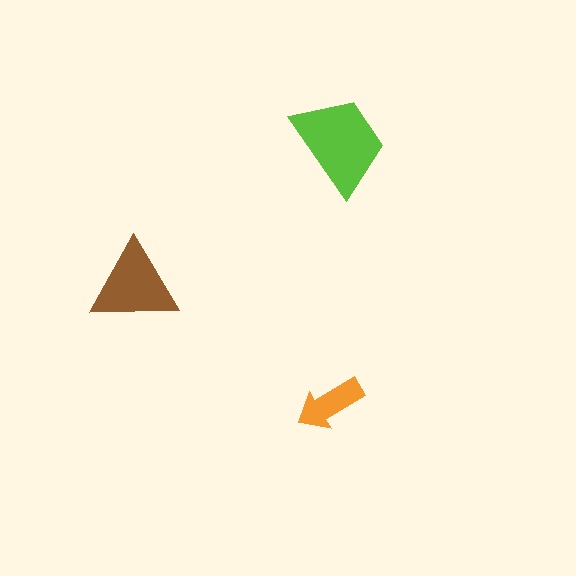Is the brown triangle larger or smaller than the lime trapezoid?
Smaller.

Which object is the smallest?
The orange arrow.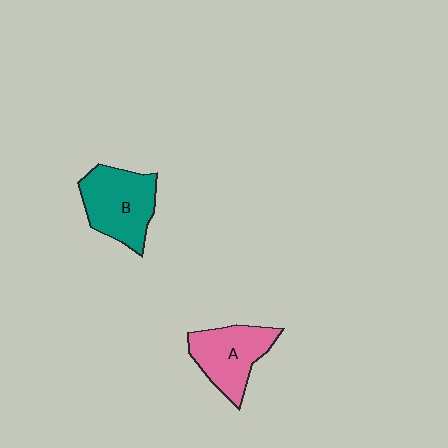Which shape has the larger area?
Shape B (teal).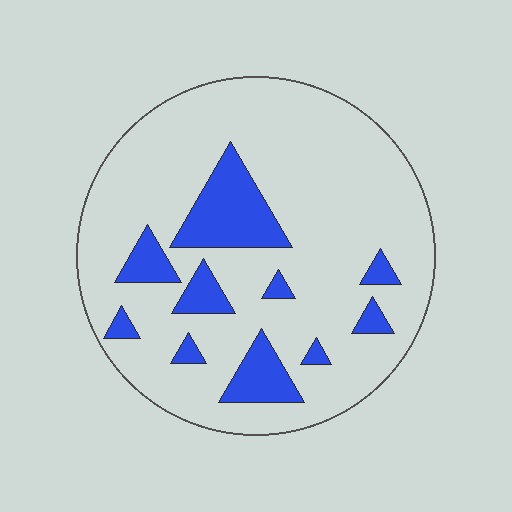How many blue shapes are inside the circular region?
10.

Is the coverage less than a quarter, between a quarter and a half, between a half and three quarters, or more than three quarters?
Less than a quarter.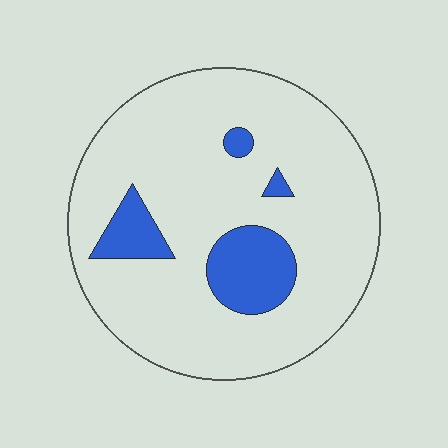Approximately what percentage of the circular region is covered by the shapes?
Approximately 15%.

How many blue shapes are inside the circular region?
4.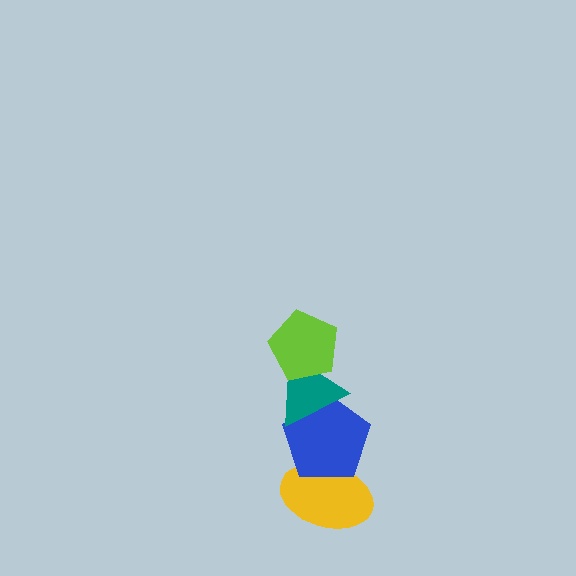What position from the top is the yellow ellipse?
The yellow ellipse is 4th from the top.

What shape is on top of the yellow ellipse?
The blue pentagon is on top of the yellow ellipse.